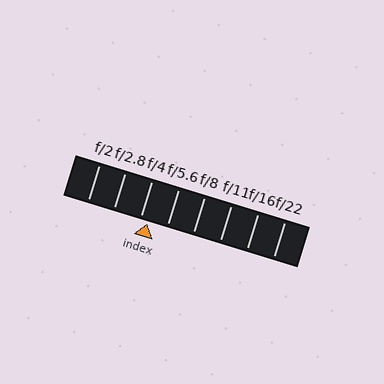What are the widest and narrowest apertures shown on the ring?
The widest aperture shown is f/2 and the narrowest is f/22.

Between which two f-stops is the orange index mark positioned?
The index mark is between f/4 and f/5.6.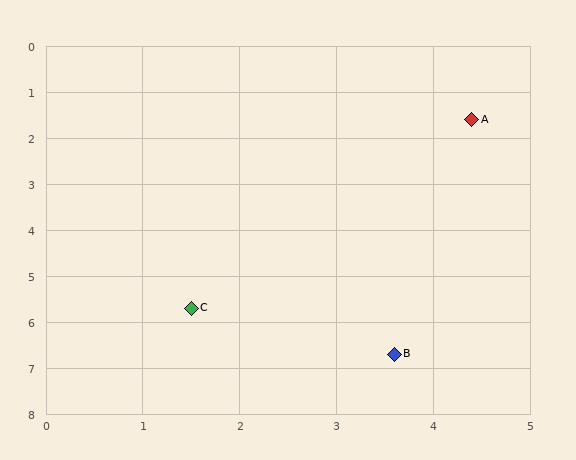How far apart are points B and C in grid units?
Points B and C are about 2.3 grid units apart.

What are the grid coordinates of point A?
Point A is at approximately (4.4, 1.6).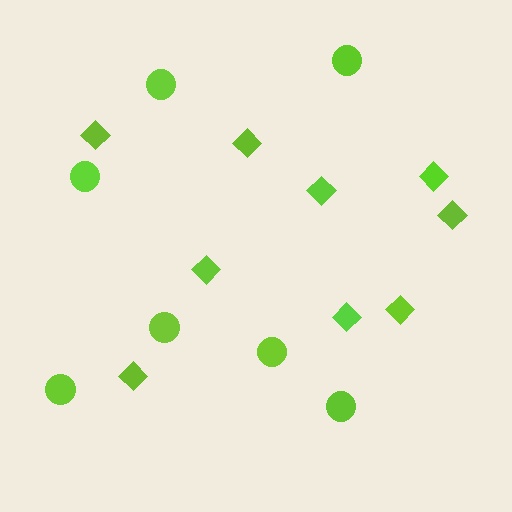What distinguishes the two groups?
There are 2 groups: one group of diamonds (9) and one group of circles (7).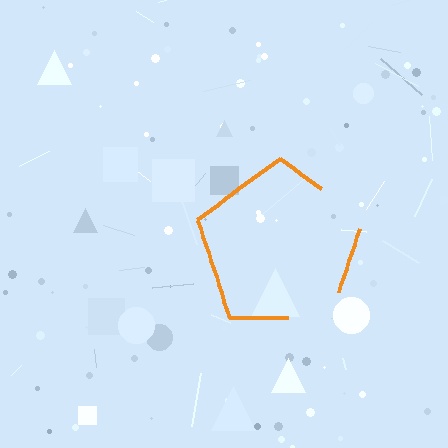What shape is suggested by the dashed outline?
The dashed outline suggests a pentagon.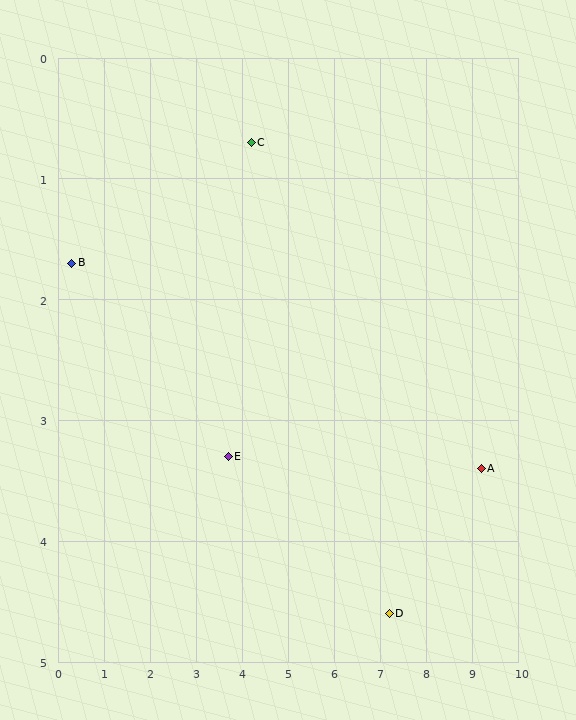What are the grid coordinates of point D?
Point D is at approximately (7.2, 4.6).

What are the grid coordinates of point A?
Point A is at approximately (9.2, 3.4).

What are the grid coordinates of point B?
Point B is at approximately (0.3, 1.7).